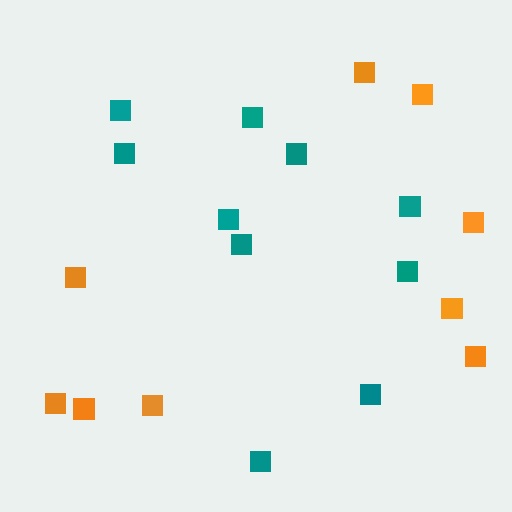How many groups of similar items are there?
There are 2 groups: one group of orange squares (9) and one group of teal squares (10).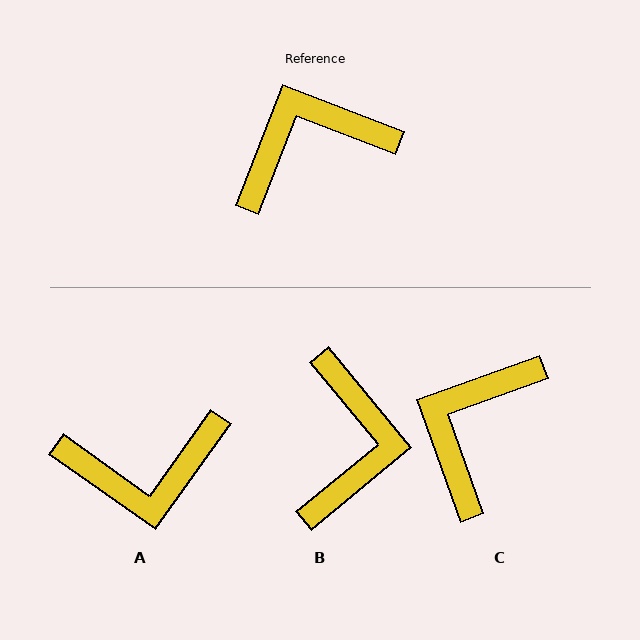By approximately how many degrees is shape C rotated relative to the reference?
Approximately 41 degrees counter-clockwise.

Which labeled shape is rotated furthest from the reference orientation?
A, about 166 degrees away.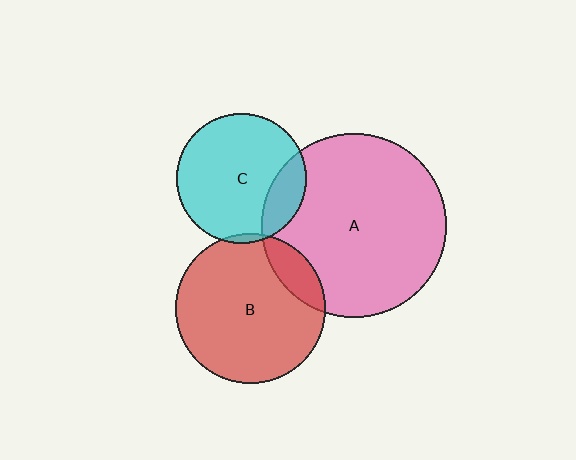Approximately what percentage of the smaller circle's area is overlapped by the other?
Approximately 15%.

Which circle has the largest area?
Circle A (pink).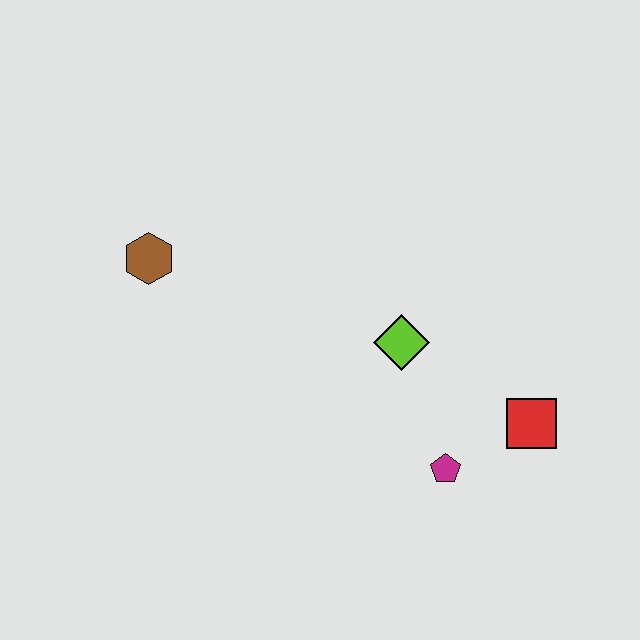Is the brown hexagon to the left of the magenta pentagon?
Yes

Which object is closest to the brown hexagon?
The lime diamond is closest to the brown hexagon.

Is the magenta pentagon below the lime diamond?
Yes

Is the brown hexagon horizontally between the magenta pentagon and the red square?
No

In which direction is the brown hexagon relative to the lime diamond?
The brown hexagon is to the left of the lime diamond.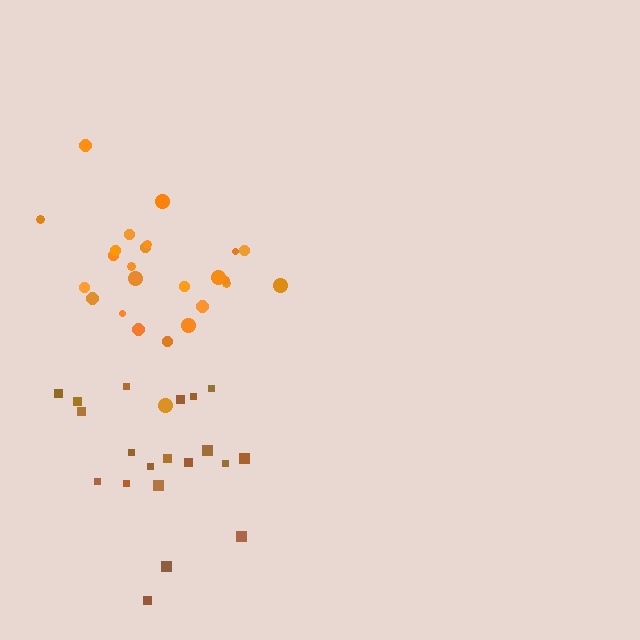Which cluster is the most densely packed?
Orange.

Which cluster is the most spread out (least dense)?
Brown.